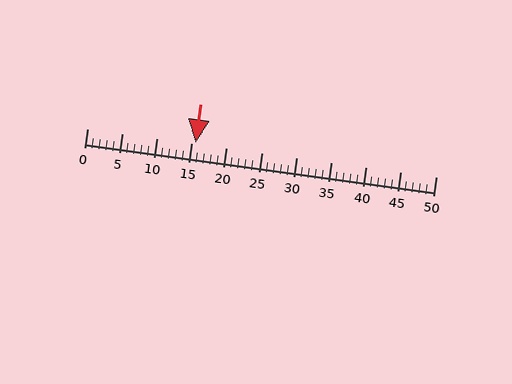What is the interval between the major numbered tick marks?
The major tick marks are spaced 5 units apart.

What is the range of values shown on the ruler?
The ruler shows values from 0 to 50.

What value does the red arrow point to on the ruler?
The red arrow points to approximately 16.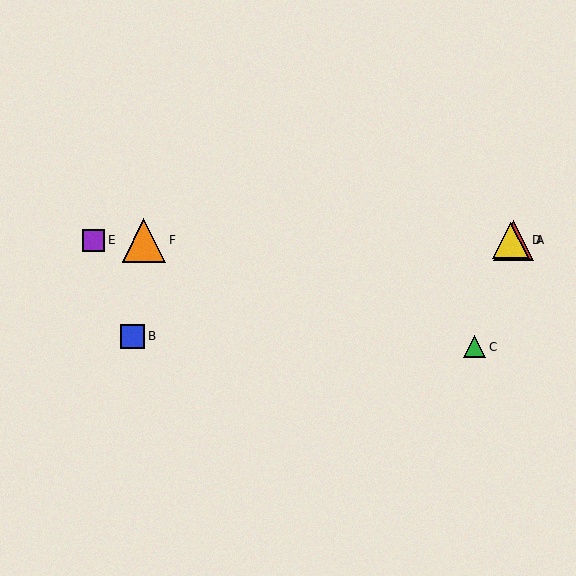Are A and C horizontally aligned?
No, A is at y≈240 and C is at y≈347.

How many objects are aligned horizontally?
4 objects (A, D, E, F) are aligned horizontally.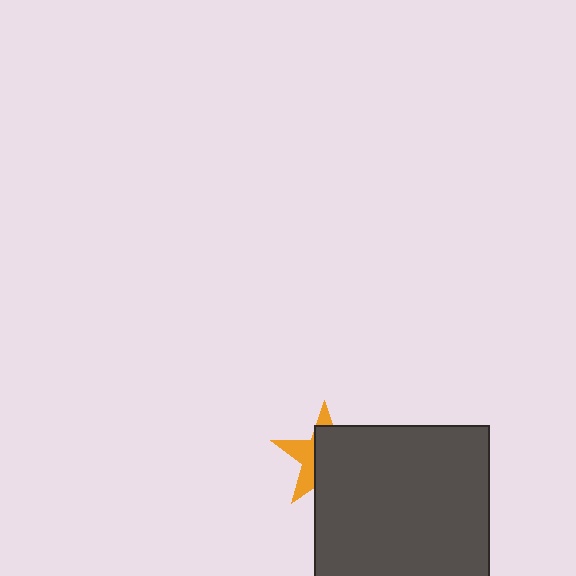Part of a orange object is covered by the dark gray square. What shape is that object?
It is a star.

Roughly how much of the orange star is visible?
A small part of it is visible (roughly 37%).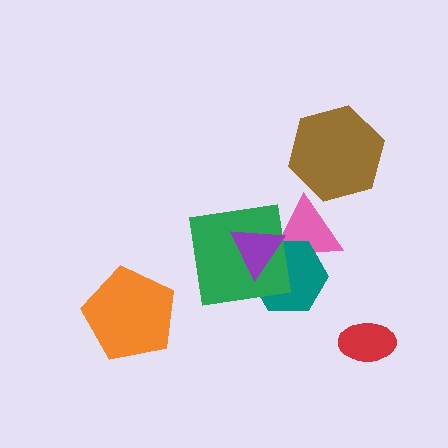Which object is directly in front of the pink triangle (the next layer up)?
The teal hexagon is directly in front of the pink triangle.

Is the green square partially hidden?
Yes, it is partially covered by another shape.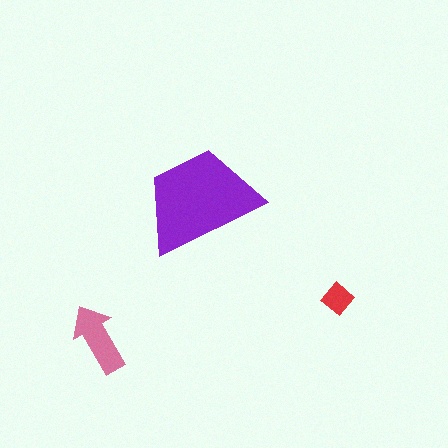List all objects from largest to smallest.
The purple trapezoid, the pink arrow, the red diamond.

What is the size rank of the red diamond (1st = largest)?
3rd.